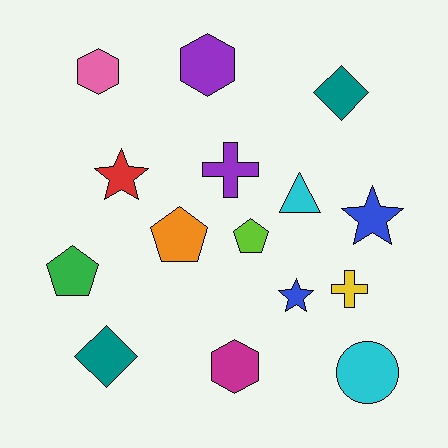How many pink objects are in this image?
There is 1 pink object.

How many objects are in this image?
There are 15 objects.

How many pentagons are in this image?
There are 3 pentagons.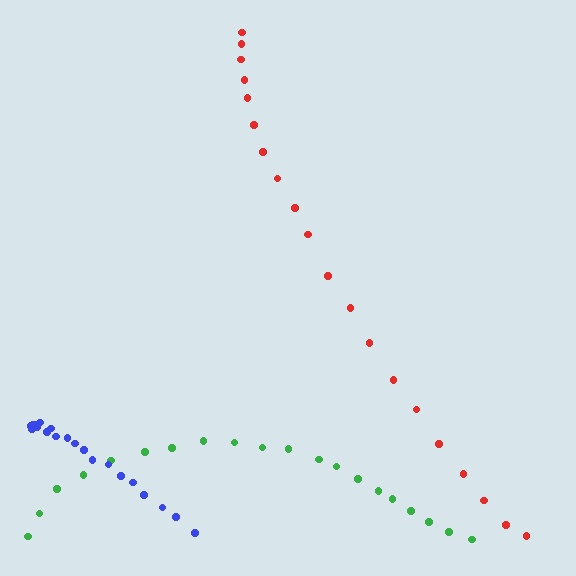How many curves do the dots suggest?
There are 3 distinct paths.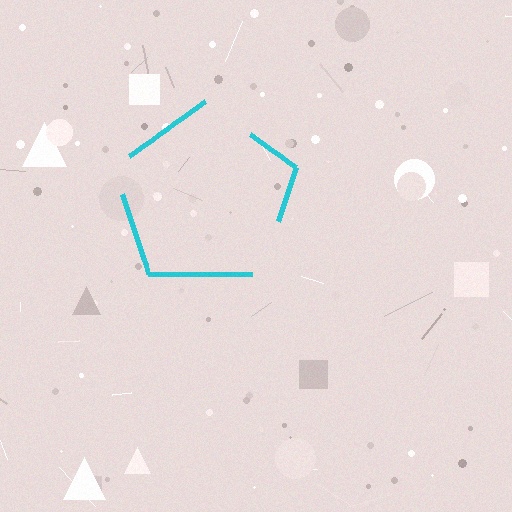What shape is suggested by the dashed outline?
The dashed outline suggests a pentagon.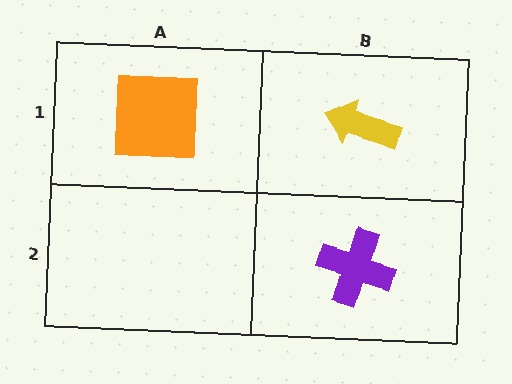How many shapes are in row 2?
1 shape.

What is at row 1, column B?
A yellow arrow.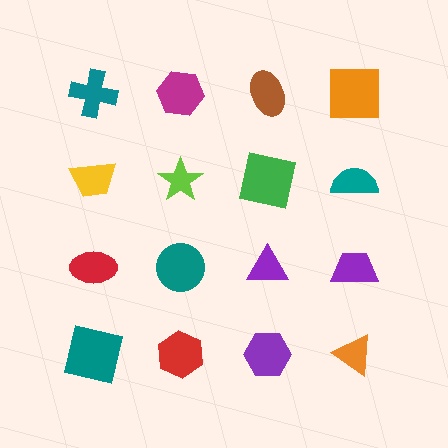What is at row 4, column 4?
An orange triangle.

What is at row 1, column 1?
A teal cross.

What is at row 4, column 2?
A red hexagon.